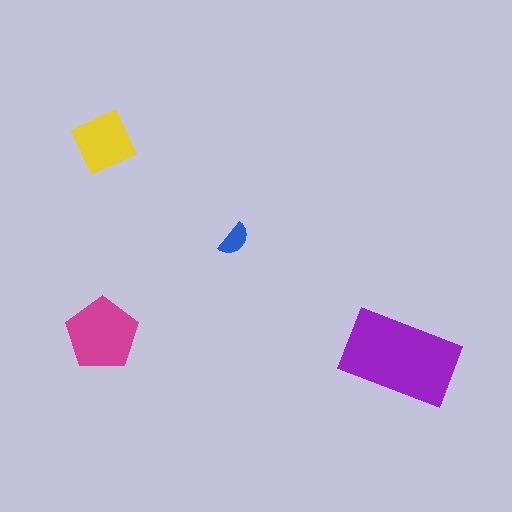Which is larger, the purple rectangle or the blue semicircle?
The purple rectangle.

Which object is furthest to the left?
The magenta pentagon is leftmost.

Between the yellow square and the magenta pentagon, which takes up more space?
The magenta pentagon.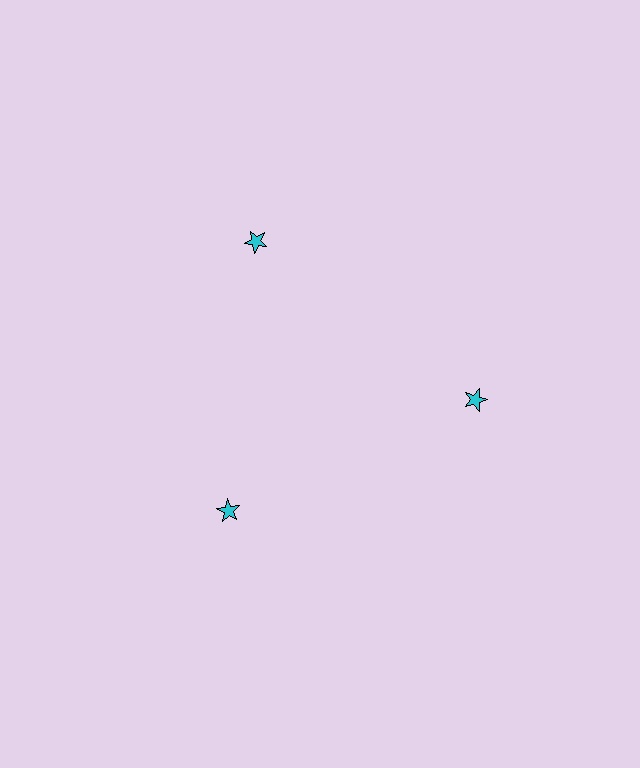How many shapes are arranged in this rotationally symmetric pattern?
There are 3 shapes, arranged in 3 groups of 1.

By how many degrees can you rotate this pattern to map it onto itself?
The pattern maps onto itself every 120 degrees of rotation.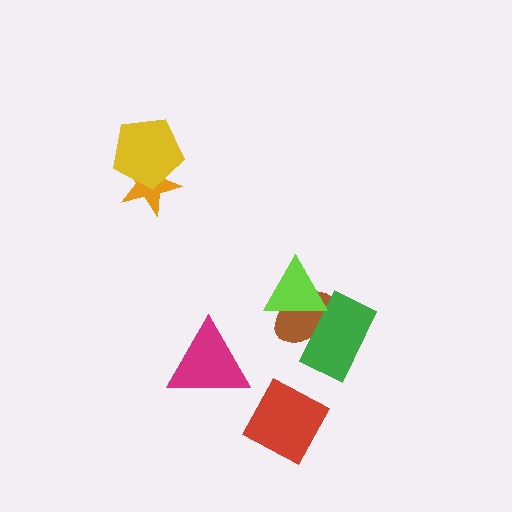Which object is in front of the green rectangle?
The lime triangle is in front of the green rectangle.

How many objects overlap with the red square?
0 objects overlap with the red square.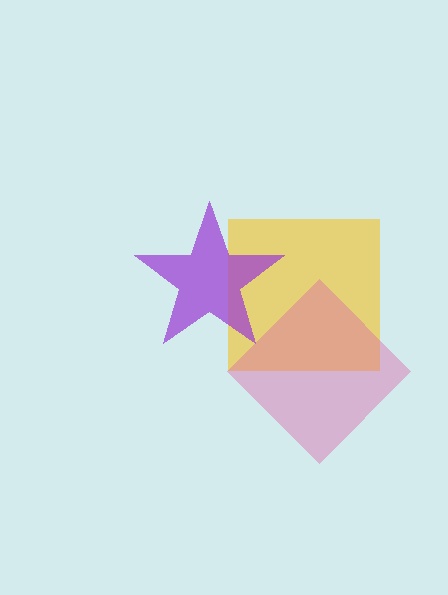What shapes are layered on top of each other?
The layered shapes are: a yellow square, a purple star, a pink diamond.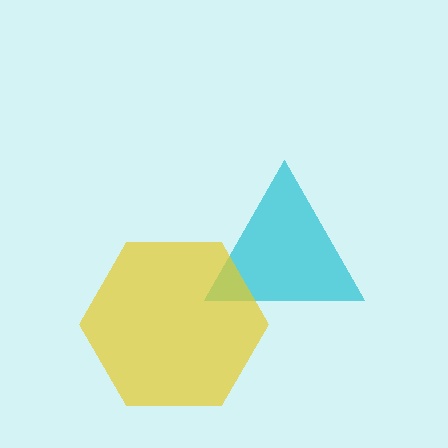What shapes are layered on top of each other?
The layered shapes are: a cyan triangle, a yellow hexagon.